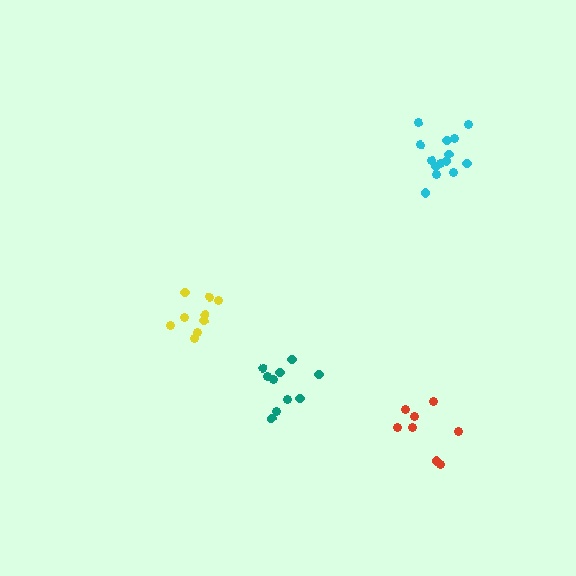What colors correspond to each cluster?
The clusters are colored: red, yellow, cyan, teal.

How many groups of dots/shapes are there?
There are 4 groups.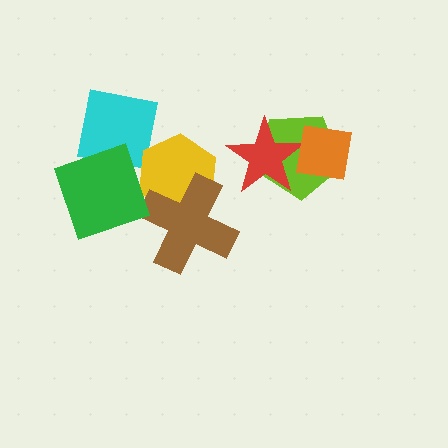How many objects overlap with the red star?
2 objects overlap with the red star.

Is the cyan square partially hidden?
Yes, it is partially covered by another shape.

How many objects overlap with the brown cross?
1 object overlaps with the brown cross.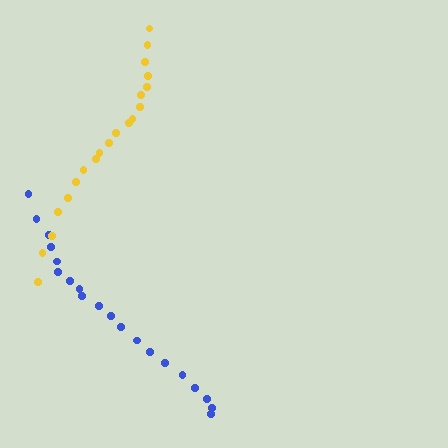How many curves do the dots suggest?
There are 2 distinct paths.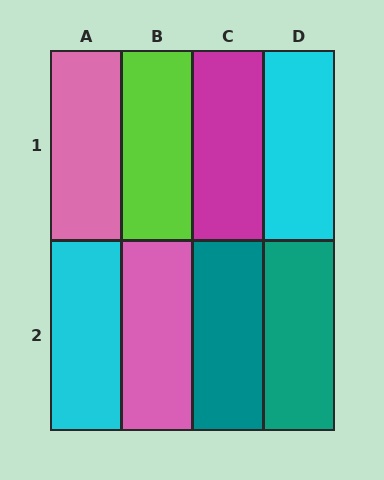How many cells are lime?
1 cell is lime.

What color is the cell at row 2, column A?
Cyan.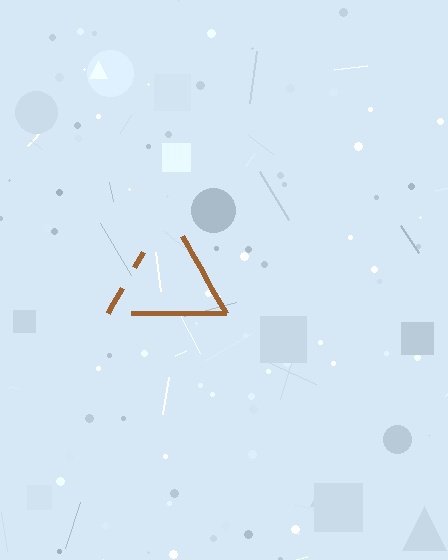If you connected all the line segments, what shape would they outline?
They would outline a triangle.